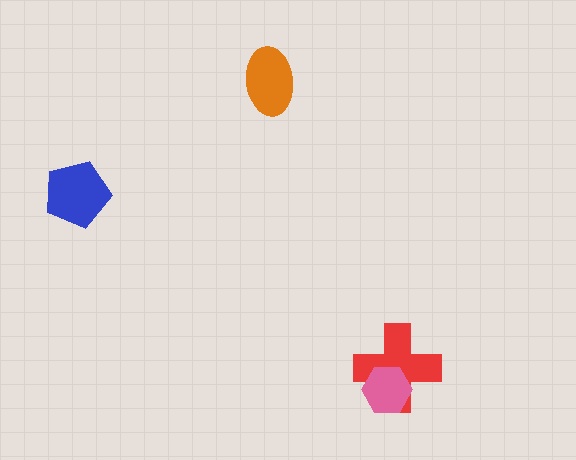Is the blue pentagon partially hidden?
No, no other shape covers it.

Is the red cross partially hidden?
Yes, it is partially covered by another shape.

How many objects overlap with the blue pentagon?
0 objects overlap with the blue pentagon.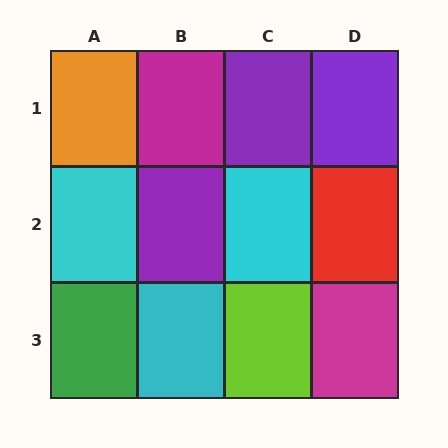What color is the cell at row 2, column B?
Purple.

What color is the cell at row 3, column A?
Green.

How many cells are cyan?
3 cells are cyan.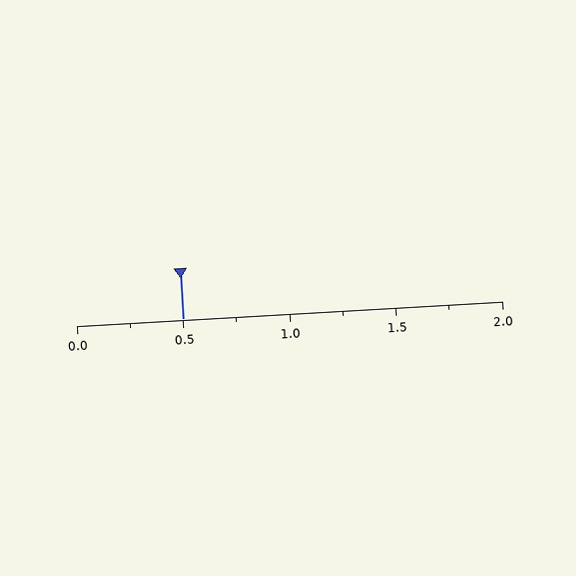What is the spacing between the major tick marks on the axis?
The major ticks are spaced 0.5 apart.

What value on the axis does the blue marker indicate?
The marker indicates approximately 0.5.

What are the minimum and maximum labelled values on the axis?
The axis runs from 0.0 to 2.0.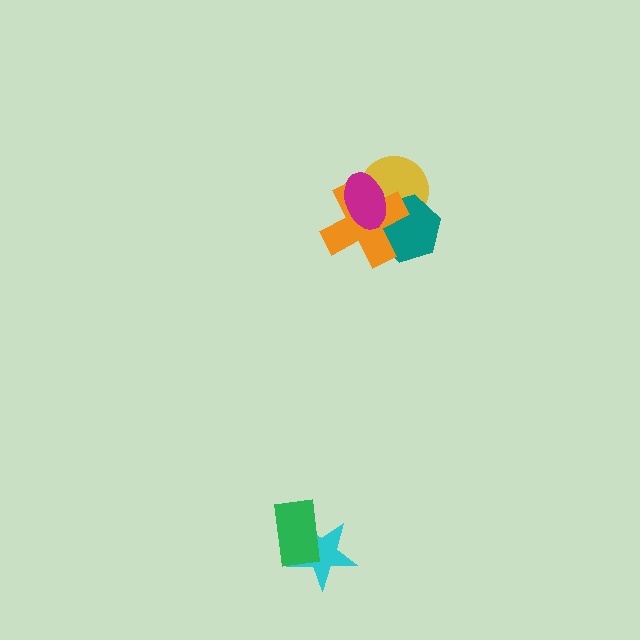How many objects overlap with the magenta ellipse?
3 objects overlap with the magenta ellipse.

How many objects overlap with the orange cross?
3 objects overlap with the orange cross.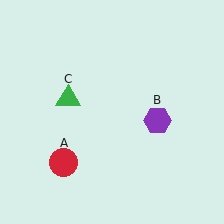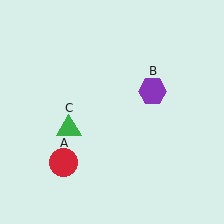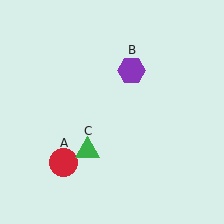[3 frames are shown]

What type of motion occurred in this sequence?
The purple hexagon (object B), green triangle (object C) rotated counterclockwise around the center of the scene.